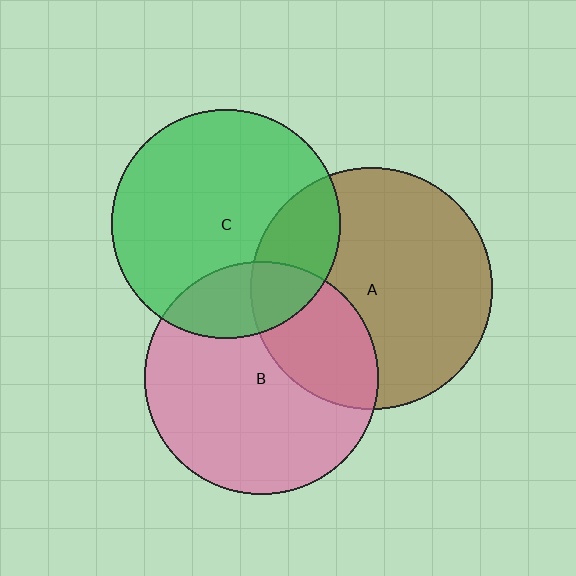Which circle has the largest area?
Circle A (brown).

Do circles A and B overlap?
Yes.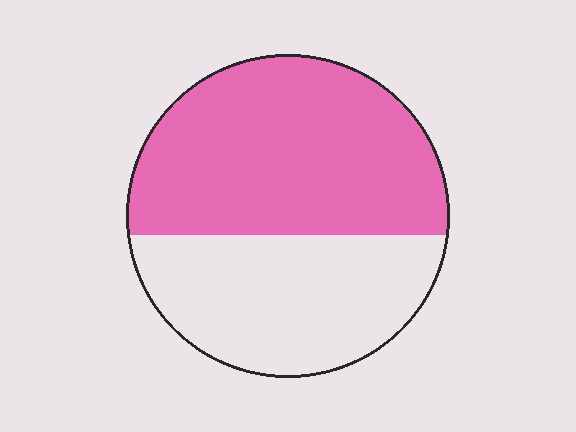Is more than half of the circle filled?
Yes.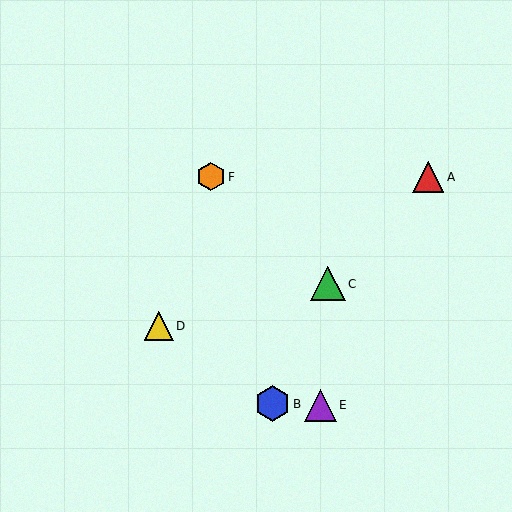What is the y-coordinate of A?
Object A is at y≈177.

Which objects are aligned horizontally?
Objects A, F are aligned horizontally.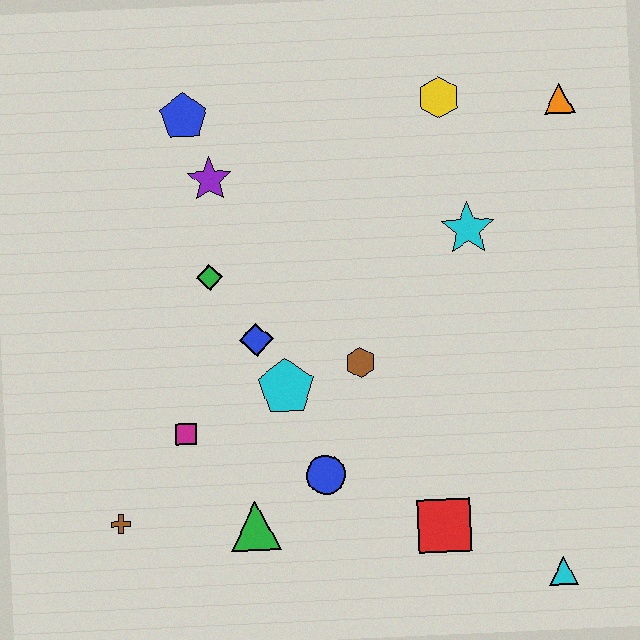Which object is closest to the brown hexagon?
The cyan pentagon is closest to the brown hexagon.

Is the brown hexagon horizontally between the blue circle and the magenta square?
No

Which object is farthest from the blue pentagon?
The cyan triangle is farthest from the blue pentagon.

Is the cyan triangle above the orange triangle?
No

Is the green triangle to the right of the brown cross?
Yes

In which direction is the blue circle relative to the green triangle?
The blue circle is to the right of the green triangle.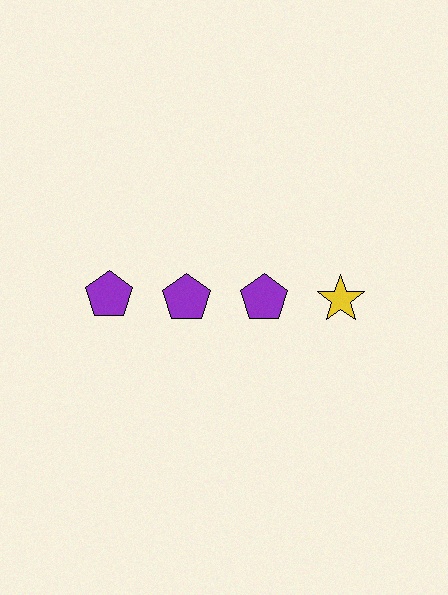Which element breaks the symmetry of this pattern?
The yellow star in the top row, second from right column breaks the symmetry. All other shapes are purple pentagons.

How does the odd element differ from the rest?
It differs in both color (yellow instead of purple) and shape (star instead of pentagon).